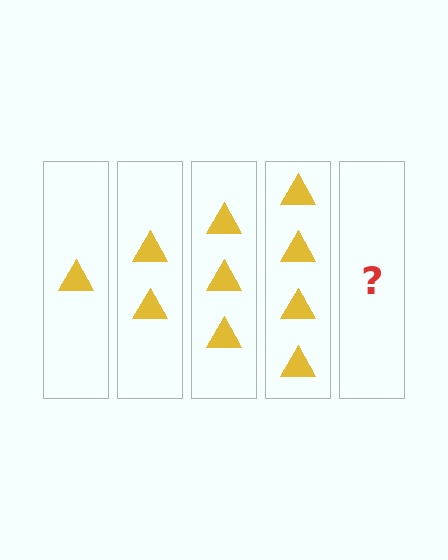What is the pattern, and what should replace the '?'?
The pattern is that each step adds one more triangle. The '?' should be 5 triangles.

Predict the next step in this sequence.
The next step is 5 triangles.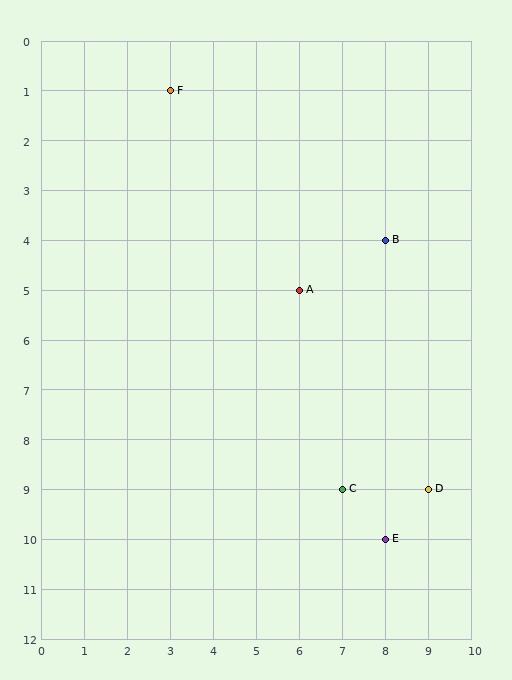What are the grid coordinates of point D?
Point D is at grid coordinates (9, 9).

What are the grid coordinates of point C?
Point C is at grid coordinates (7, 9).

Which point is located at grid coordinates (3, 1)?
Point F is at (3, 1).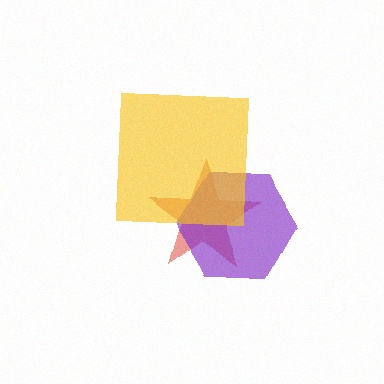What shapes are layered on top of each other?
The layered shapes are: a red star, a purple hexagon, a yellow square.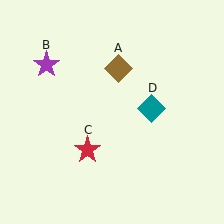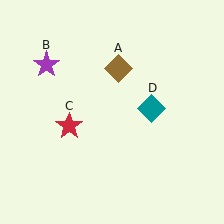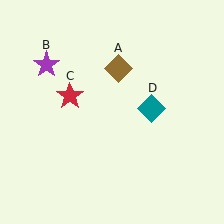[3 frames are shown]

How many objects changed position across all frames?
1 object changed position: red star (object C).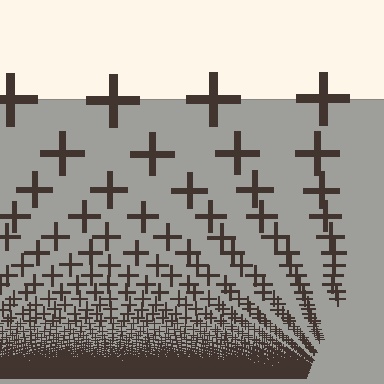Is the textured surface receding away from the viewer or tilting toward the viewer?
The surface appears to tilt toward the viewer. Texture elements get larger and sparser toward the top.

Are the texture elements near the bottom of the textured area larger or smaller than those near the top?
Smaller. The gradient is inverted — elements near the bottom are smaller and denser.